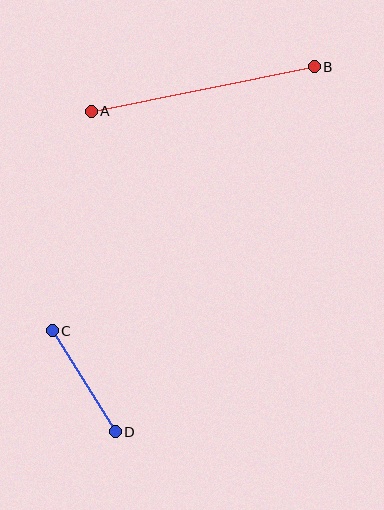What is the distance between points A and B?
The distance is approximately 227 pixels.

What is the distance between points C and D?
The distance is approximately 119 pixels.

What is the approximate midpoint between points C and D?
The midpoint is at approximately (84, 381) pixels.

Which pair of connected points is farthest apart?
Points A and B are farthest apart.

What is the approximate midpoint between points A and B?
The midpoint is at approximately (203, 89) pixels.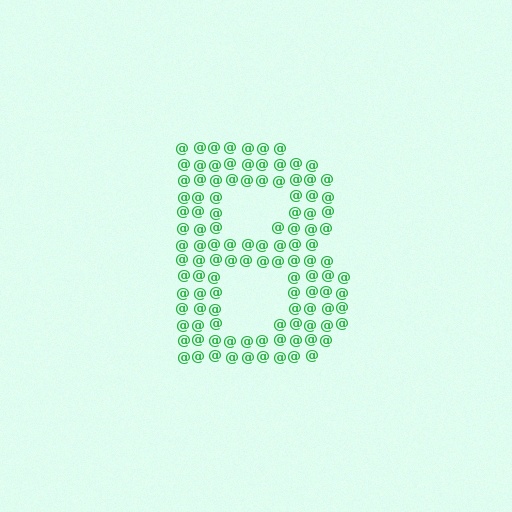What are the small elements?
The small elements are at signs.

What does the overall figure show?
The overall figure shows the letter B.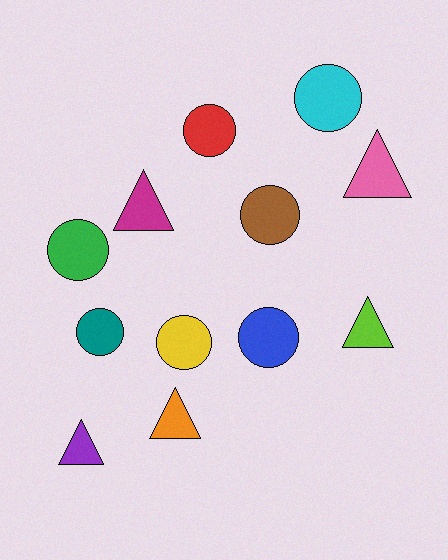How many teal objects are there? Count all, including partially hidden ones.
There is 1 teal object.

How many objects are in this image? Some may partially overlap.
There are 12 objects.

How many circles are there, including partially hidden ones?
There are 7 circles.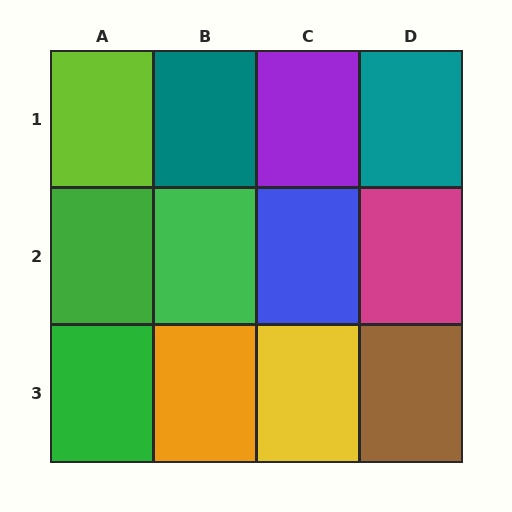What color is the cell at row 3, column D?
Brown.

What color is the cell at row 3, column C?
Yellow.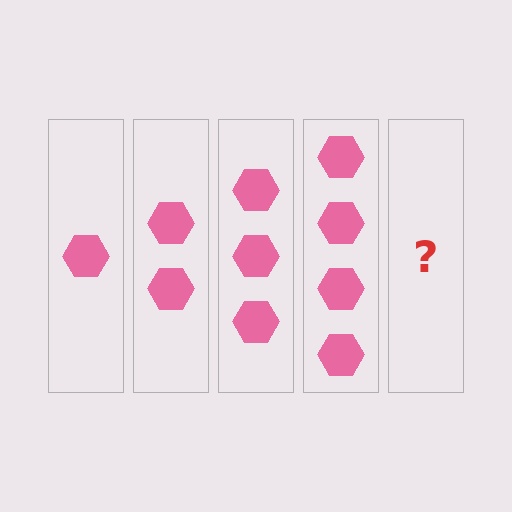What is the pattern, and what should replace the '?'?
The pattern is that each step adds one more hexagon. The '?' should be 5 hexagons.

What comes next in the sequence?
The next element should be 5 hexagons.